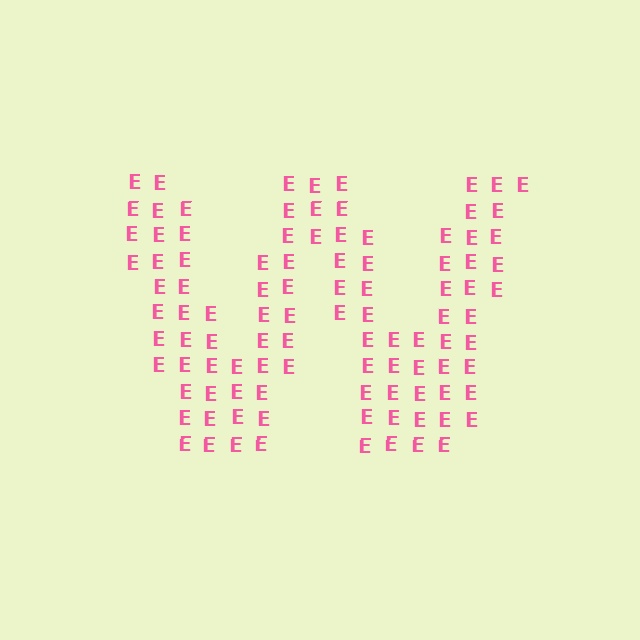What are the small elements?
The small elements are letter E's.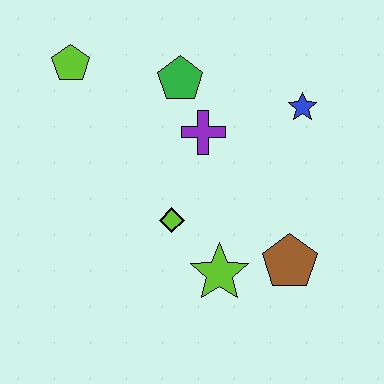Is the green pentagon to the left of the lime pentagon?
No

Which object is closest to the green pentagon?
The purple cross is closest to the green pentagon.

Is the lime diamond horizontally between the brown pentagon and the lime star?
No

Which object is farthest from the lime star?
The lime pentagon is farthest from the lime star.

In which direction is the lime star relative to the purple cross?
The lime star is below the purple cross.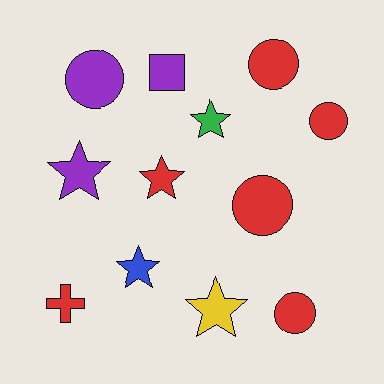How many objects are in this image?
There are 12 objects.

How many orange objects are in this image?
There are no orange objects.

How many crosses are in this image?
There is 1 cross.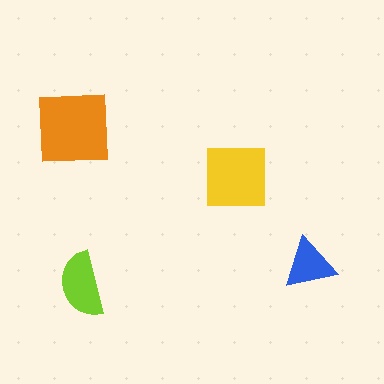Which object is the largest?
The orange square.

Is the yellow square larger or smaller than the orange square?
Smaller.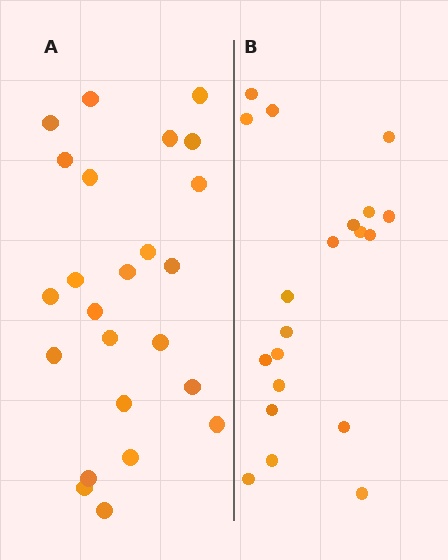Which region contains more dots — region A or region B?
Region A (the left region) has more dots.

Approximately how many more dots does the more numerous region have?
Region A has about 4 more dots than region B.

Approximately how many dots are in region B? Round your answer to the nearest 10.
About 20 dots.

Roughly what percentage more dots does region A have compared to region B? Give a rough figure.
About 20% more.